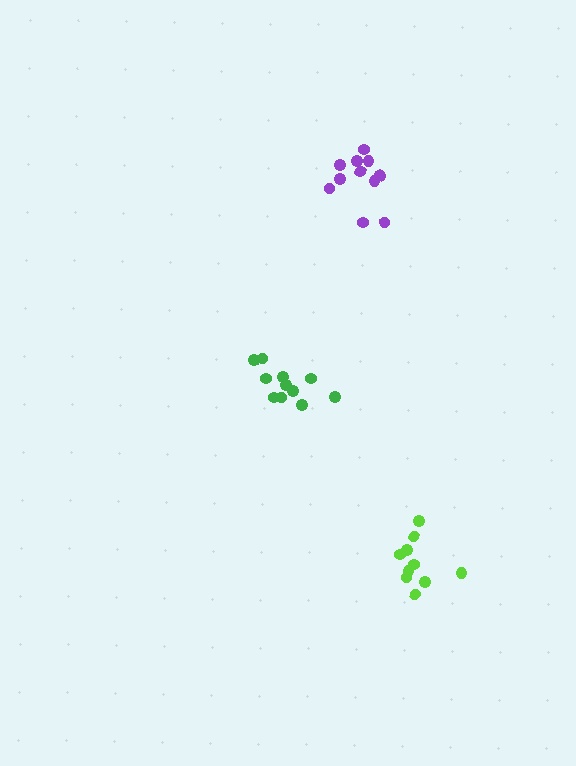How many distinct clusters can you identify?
There are 3 distinct clusters.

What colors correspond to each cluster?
The clusters are colored: purple, green, lime.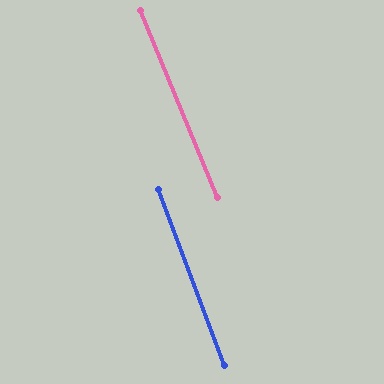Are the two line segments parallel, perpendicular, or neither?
Parallel — their directions differ by only 2.0°.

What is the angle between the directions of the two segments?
Approximately 2 degrees.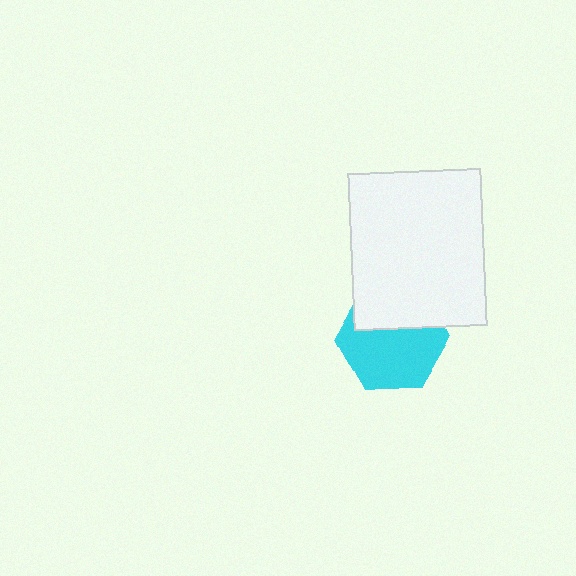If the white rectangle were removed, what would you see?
You would see the complete cyan hexagon.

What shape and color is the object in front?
The object in front is a white rectangle.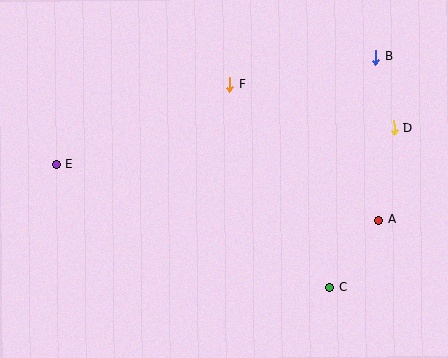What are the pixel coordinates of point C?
Point C is at (330, 287).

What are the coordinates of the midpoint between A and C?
The midpoint between A and C is at (354, 254).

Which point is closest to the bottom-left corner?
Point E is closest to the bottom-left corner.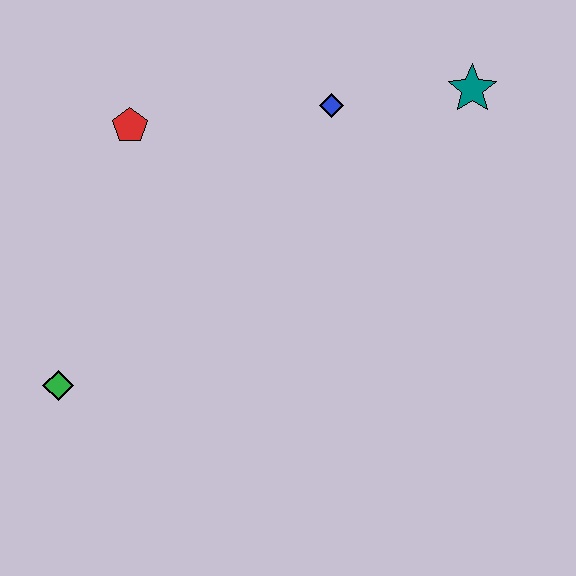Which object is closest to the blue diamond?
The teal star is closest to the blue diamond.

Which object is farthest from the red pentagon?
The teal star is farthest from the red pentagon.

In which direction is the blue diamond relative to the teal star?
The blue diamond is to the left of the teal star.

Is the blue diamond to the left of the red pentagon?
No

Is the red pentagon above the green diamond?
Yes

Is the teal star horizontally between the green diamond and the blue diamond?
No